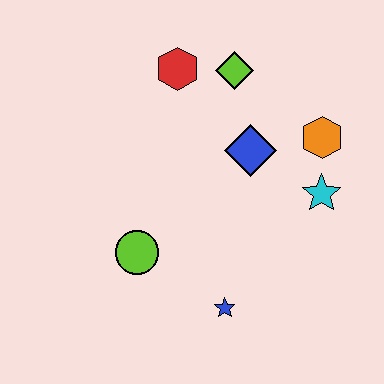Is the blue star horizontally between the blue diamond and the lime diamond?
No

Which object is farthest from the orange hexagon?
The lime circle is farthest from the orange hexagon.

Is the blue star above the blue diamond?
No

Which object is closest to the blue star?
The lime circle is closest to the blue star.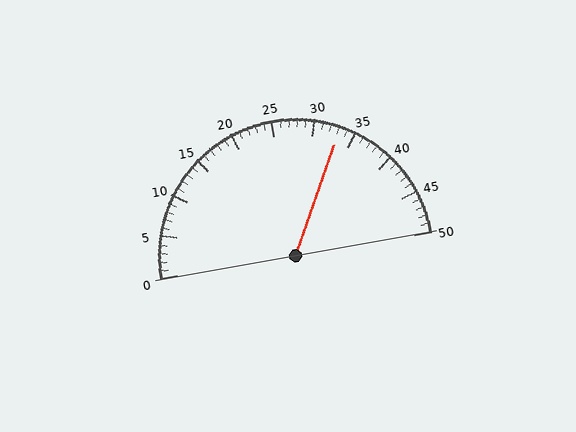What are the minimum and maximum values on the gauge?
The gauge ranges from 0 to 50.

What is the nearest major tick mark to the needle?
The nearest major tick mark is 35.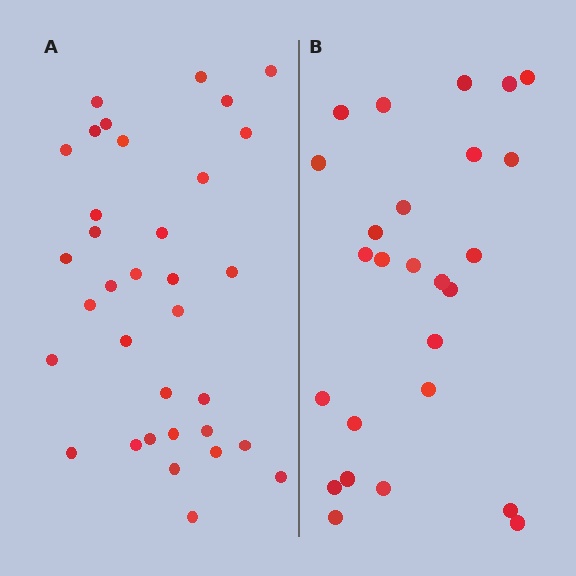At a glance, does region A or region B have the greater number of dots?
Region A (the left region) has more dots.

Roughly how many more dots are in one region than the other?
Region A has roughly 8 or so more dots than region B.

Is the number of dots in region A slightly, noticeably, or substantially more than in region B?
Region A has noticeably more, but not dramatically so. The ratio is roughly 1.3 to 1.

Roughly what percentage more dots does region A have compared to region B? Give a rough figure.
About 30% more.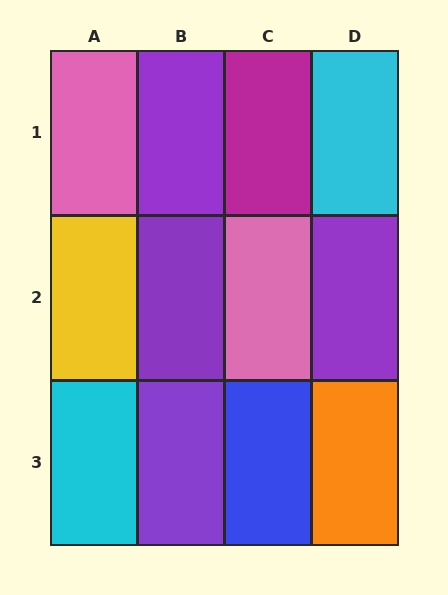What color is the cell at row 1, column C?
Magenta.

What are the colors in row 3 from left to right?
Cyan, purple, blue, orange.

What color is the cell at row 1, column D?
Cyan.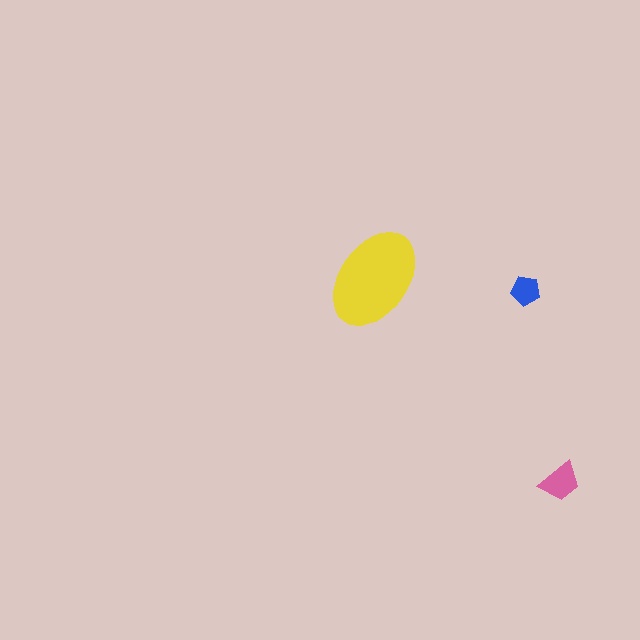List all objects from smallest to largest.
The blue pentagon, the pink trapezoid, the yellow ellipse.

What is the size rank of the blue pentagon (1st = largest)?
3rd.